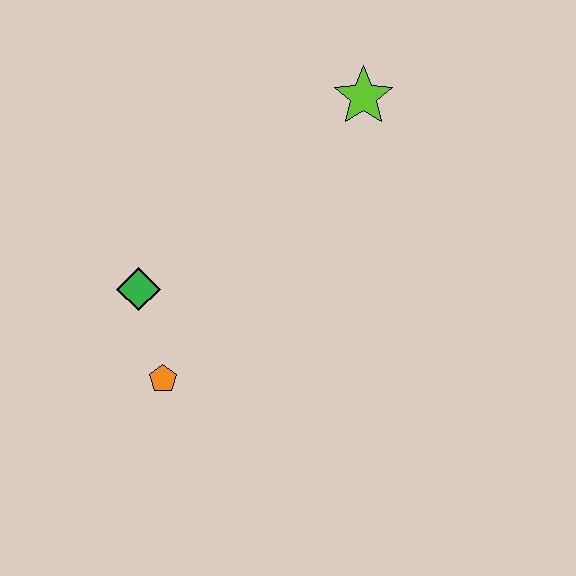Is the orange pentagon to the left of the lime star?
Yes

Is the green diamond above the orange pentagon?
Yes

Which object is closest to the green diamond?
The orange pentagon is closest to the green diamond.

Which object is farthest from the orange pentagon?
The lime star is farthest from the orange pentagon.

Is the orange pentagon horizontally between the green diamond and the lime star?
Yes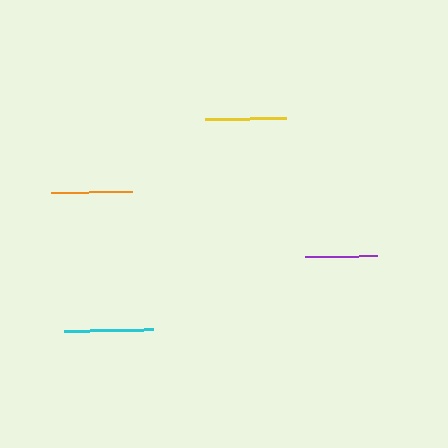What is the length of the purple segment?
The purple segment is approximately 72 pixels long.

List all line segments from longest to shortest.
From longest to shortest: cyan, yellow, orange, purple.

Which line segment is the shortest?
The purple line is the shortest at approximately 72 pixels.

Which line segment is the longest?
The cyan line is the longest at approximately 88 pixels.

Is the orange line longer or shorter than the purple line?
The orange line is longer than the purple line.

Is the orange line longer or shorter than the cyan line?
The cyan line is longer than the orange line.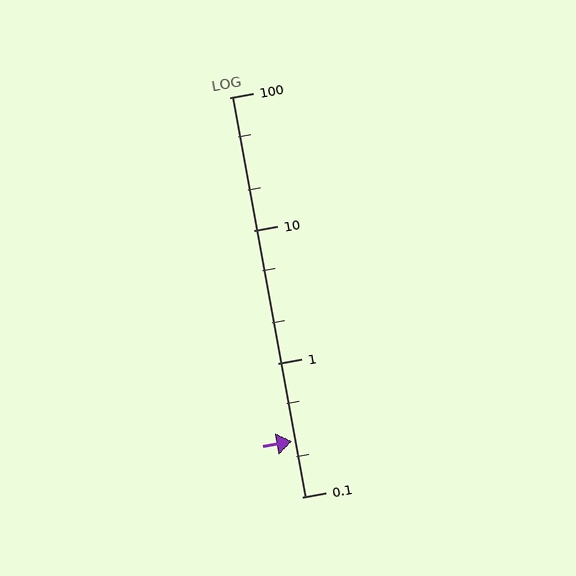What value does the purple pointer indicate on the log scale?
The pointer indicates approximately 0.26.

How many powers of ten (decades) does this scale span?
The scale spans 3 decades, from 0.1 to 100.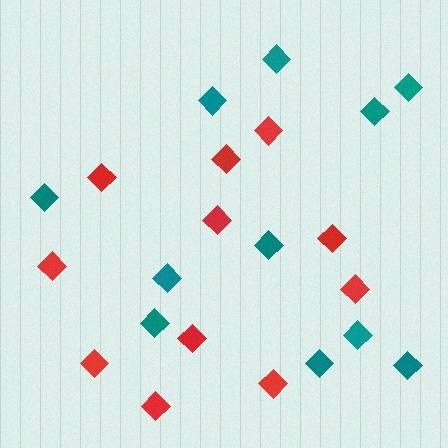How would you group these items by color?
There are 2 groups: one group of teal diamonds (11) and one group of red diamonds (11).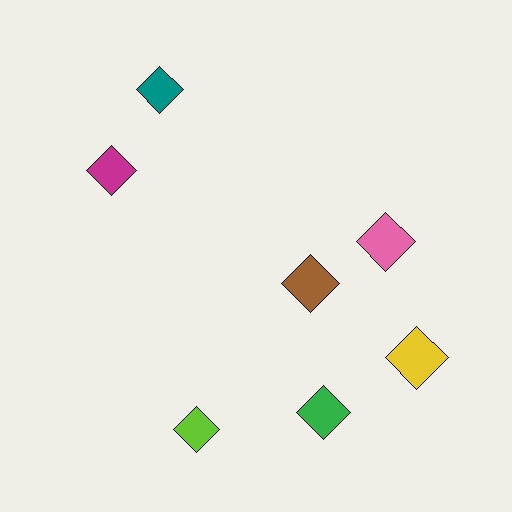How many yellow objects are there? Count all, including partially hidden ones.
There is 1 yellow object.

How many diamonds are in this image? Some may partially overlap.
There are 7 diamonds.